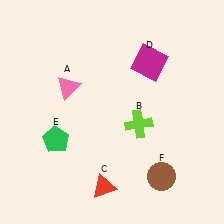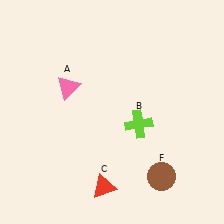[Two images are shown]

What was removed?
The green pentagon (E), the magenta square (D) were removed in Image 2.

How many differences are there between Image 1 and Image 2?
There are 2 differences between the two images.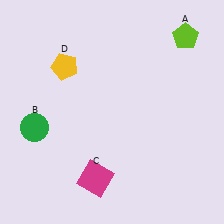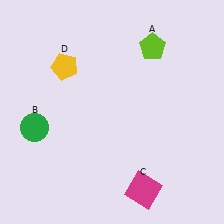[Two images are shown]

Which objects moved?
The objects that moved are: the lime pentagon (A), the magenta square (C).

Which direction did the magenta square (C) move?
The magenta square (C) moved right.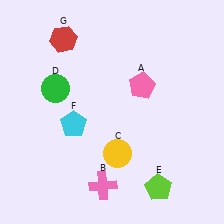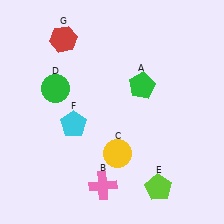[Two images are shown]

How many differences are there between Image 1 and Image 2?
There is 1 difference between the two images.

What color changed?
The pentagon (A) changed from pink in Image 1 to green in Image 2.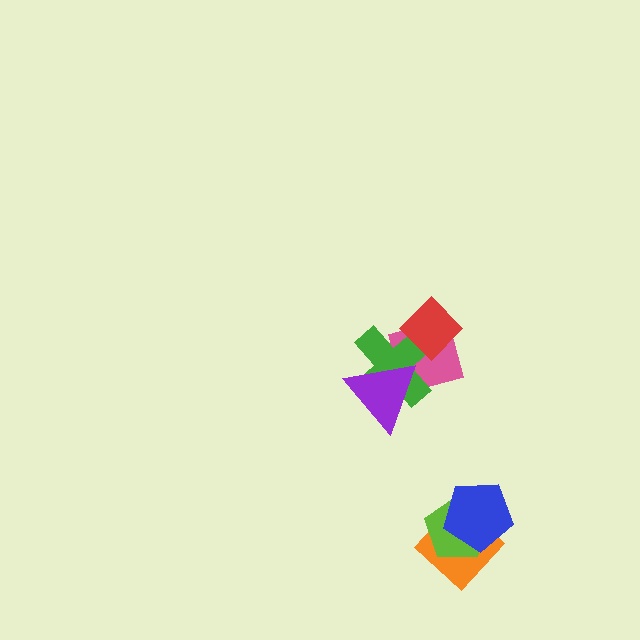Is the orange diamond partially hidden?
Yes, it is partially covered by another shape.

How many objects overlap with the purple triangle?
2 objects overlap with the purple triangle.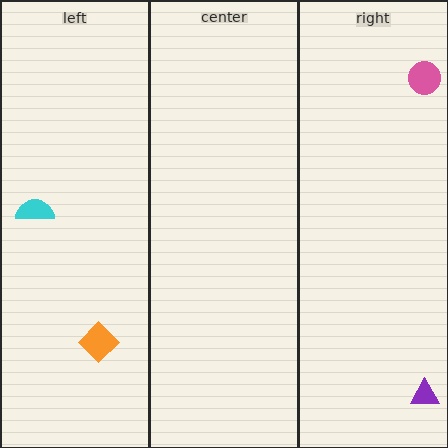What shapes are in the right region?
The purple triangle, the pink circle.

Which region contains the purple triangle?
The right region.